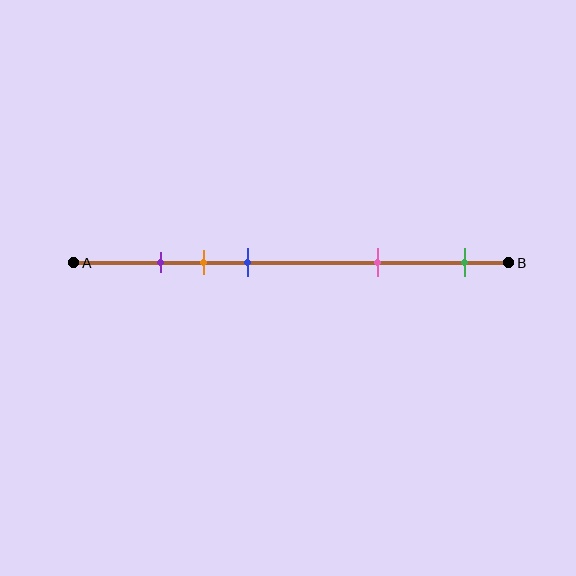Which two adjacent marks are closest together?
The purple and orange marks are the closest adjacent pair.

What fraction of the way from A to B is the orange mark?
The orange mark is approximately 30% (0.3) of the way from A to B.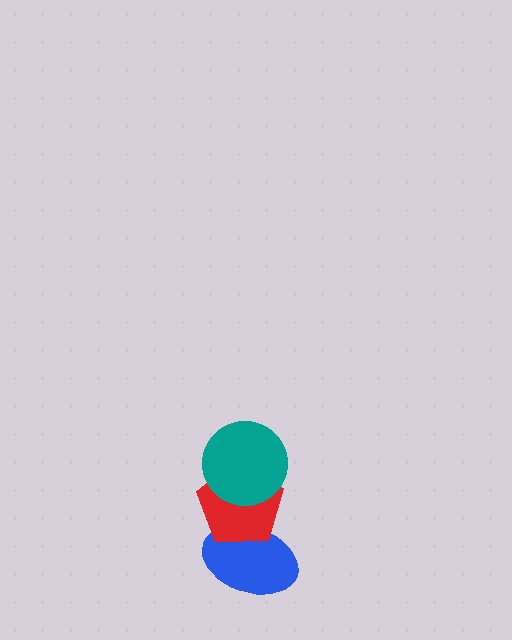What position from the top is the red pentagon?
The red pentagon is 2nd from the top.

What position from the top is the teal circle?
The teal circle is 1st from the top.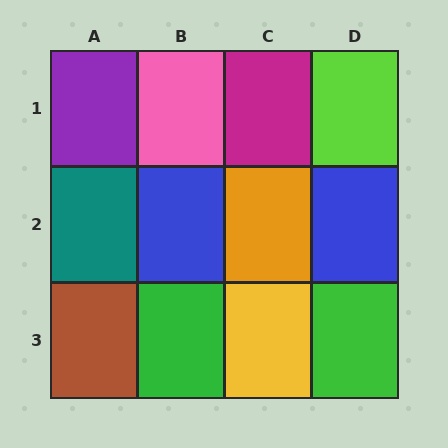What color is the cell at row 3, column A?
Brown.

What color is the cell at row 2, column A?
Teal.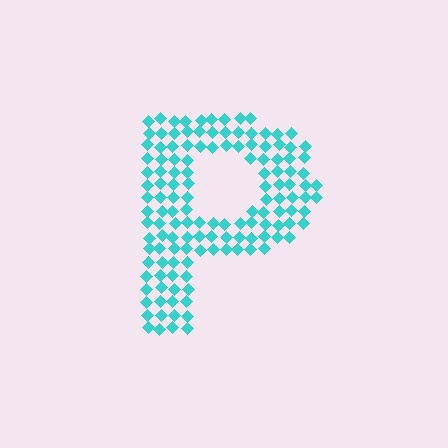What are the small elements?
The small elements are diamonds.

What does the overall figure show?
The overall figure shows the letter P.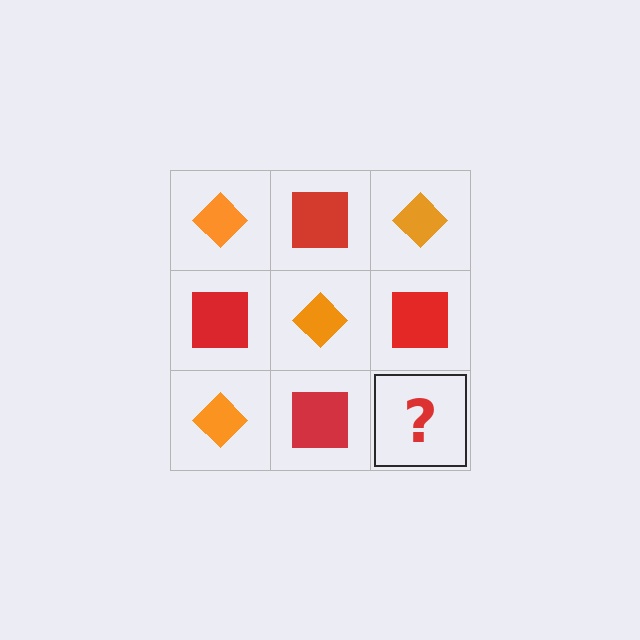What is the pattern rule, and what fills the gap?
The rule is that it alternates orange diamond and red square in a checkerboard pattern. The gap should be filled with an orange diamond.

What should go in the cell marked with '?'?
The missing cell should contain an orange diamond.